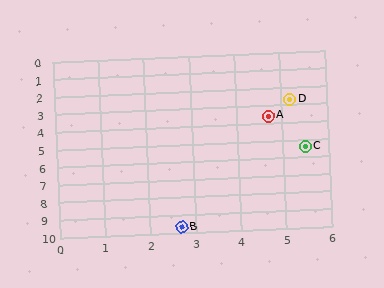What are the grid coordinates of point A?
Point A is at approximately (4.7, 3.6).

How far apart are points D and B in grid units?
Points D and B are about 7.4 grid units apart.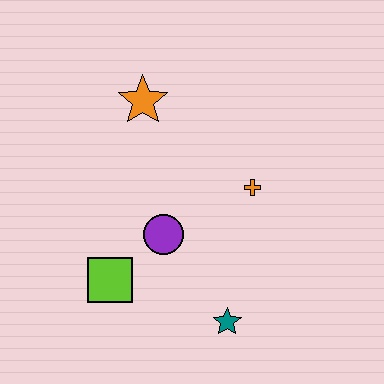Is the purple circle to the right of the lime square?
Yes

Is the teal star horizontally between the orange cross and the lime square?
Yes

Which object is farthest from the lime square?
The orange star is farthest from the lime square.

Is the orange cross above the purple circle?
Yes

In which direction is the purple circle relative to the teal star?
The purple circle is above the teal star.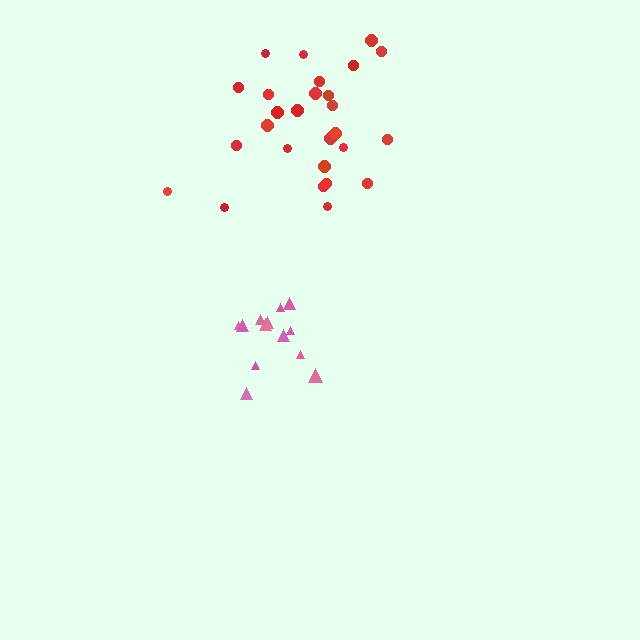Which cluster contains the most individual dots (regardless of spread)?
Red (27).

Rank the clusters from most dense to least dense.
pink, red.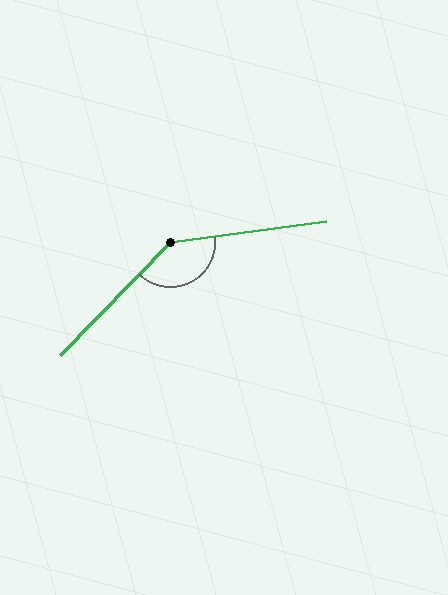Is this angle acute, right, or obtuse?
It is obtuse.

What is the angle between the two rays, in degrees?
Approximately 142 degrees.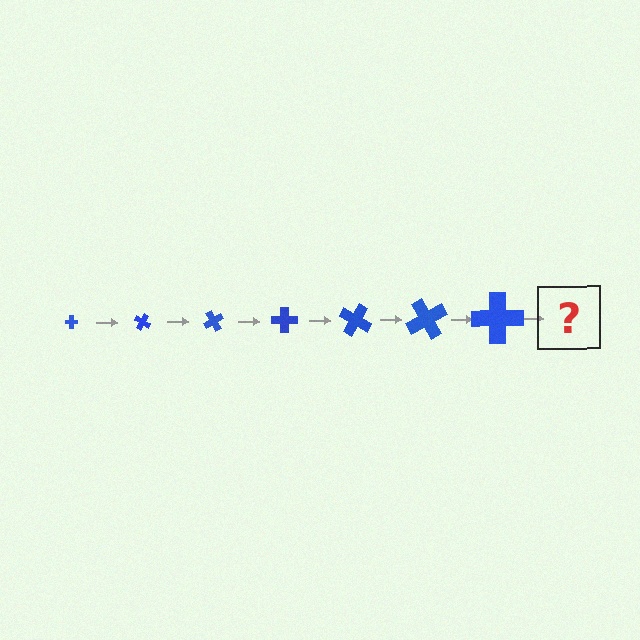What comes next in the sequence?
The next element should be a cross, larger than the previous one and rotated 210 degrees from the start.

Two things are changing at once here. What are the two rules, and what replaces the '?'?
The two rules are that the cross grows larger each step and it rotates 30 degrees each step. The '?' should be a cross, larger than the previous one and rotated 210 degrees from the start.